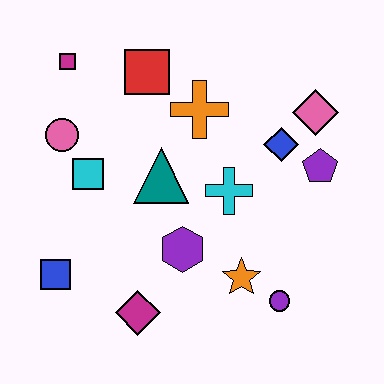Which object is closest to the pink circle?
The cyan square is closest to the pink circle.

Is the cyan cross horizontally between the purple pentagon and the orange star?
No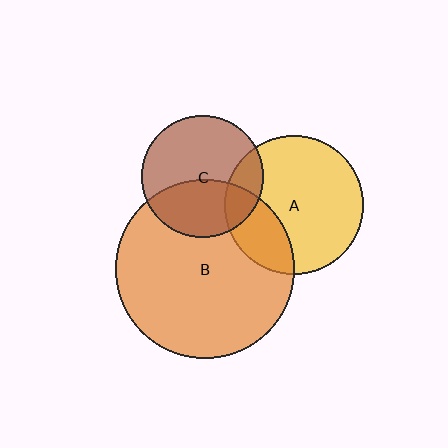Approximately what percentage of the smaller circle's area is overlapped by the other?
Approximately 25%.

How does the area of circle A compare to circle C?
Approximately 1.3 times.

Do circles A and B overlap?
Yes.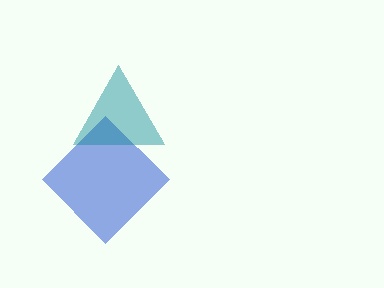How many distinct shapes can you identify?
There are 2 distinct shapes: a blue diamond, a teal triangle.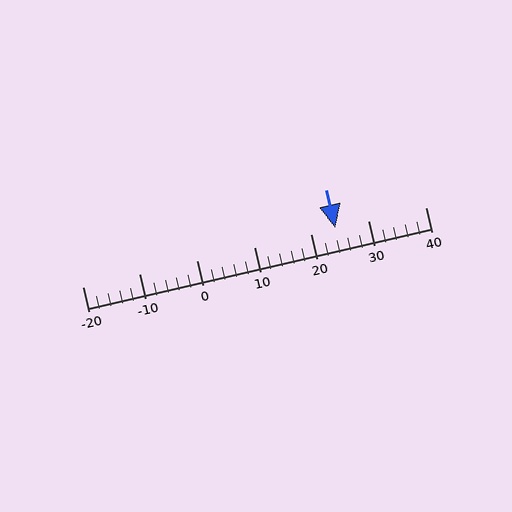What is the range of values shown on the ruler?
The ruler shows values from -20 to 40.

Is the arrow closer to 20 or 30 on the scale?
The arrow is closer to 20.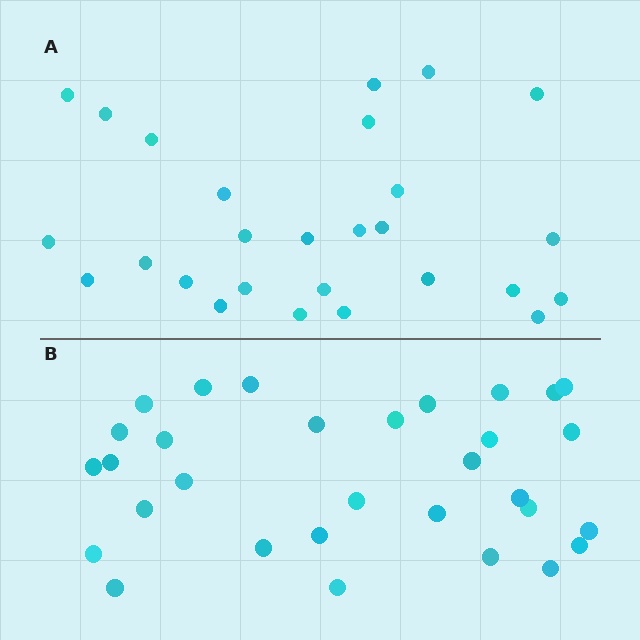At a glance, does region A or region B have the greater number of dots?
Region B (the bottom region) has more dots.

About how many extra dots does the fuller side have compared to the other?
Region B has about 4 more dots than region A.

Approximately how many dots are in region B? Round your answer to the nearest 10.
About 30 dots. (The exact count is 31, which rounds to 30.)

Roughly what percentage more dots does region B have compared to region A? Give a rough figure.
About 15% more.